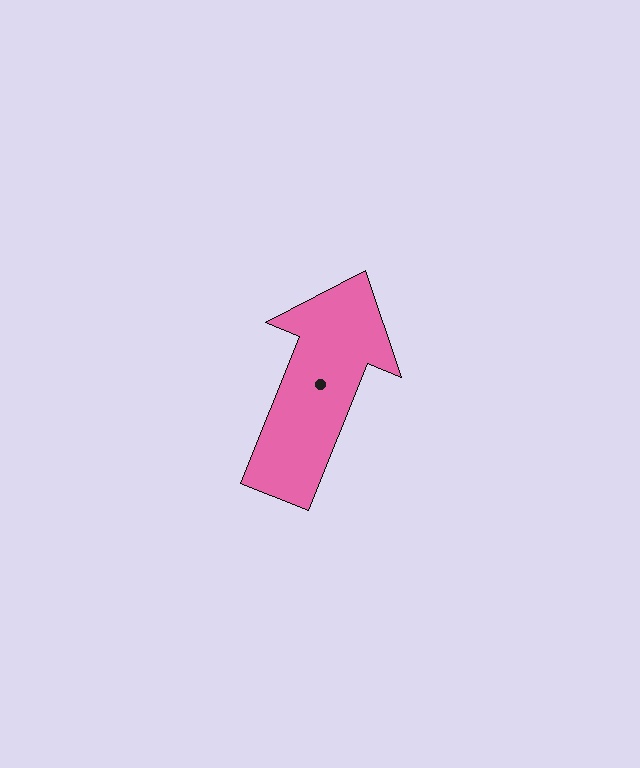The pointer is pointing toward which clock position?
Roughly 1 o'clock.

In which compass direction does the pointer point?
North.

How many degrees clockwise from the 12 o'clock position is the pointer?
Approximately 22 degrees.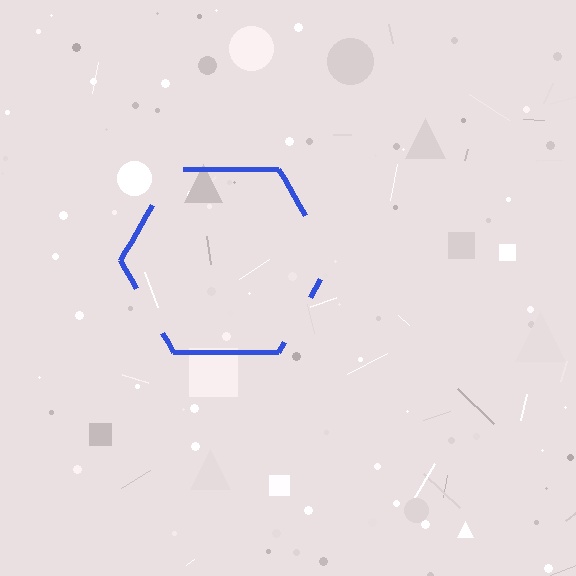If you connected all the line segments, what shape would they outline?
They would outline a hexagon.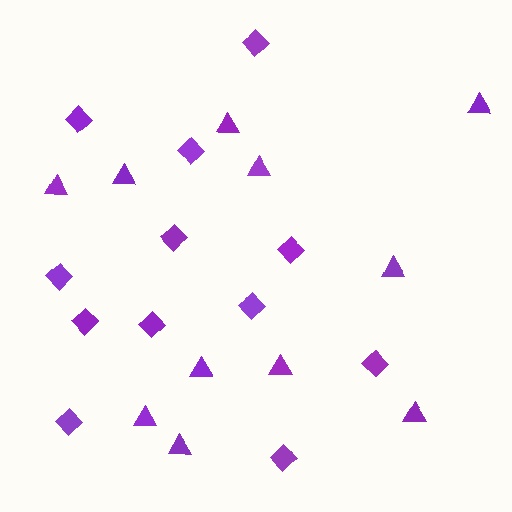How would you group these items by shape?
There are 2 groups: one group of diamonds (12) and one group of triangles (11).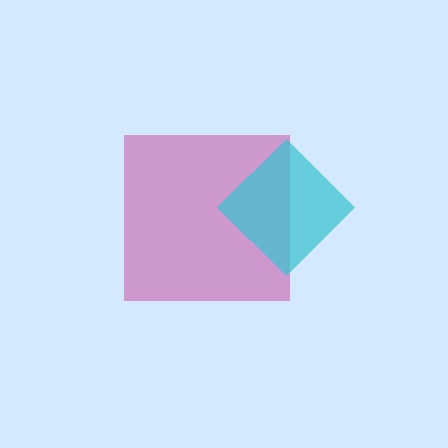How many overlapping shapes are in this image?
There are 2 overlapping shapes in the image.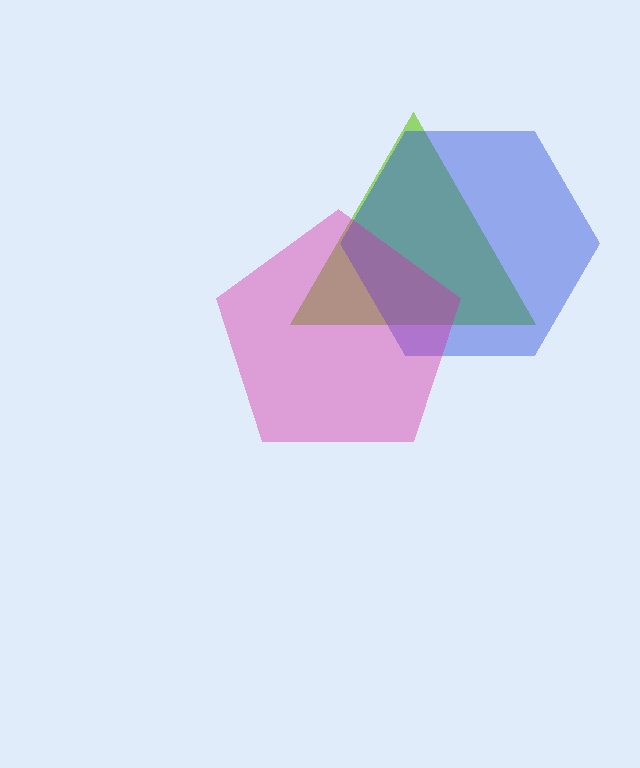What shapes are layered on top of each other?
The layered shapes are: a lime triangle, a blue hexagon, a magenta pentagon.